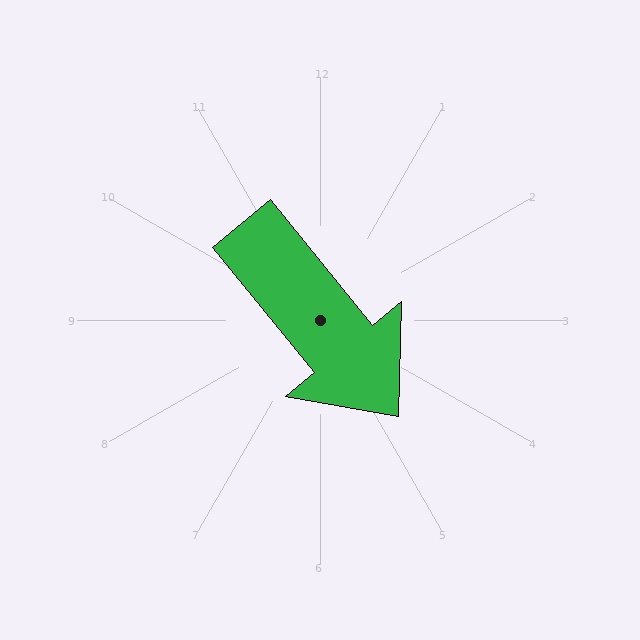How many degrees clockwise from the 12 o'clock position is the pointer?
Approximately 141 degrees.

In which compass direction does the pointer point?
Southeast.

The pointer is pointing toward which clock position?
Roughly 5 o'clock.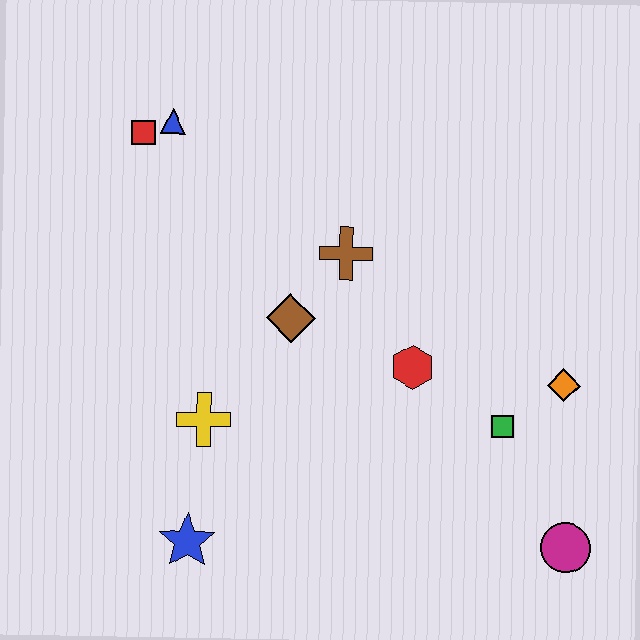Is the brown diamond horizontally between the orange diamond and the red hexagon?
No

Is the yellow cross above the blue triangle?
No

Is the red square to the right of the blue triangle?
No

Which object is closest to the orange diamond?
The green square is closest to the orange diamond.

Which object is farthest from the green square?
The red square is farthest from the green square.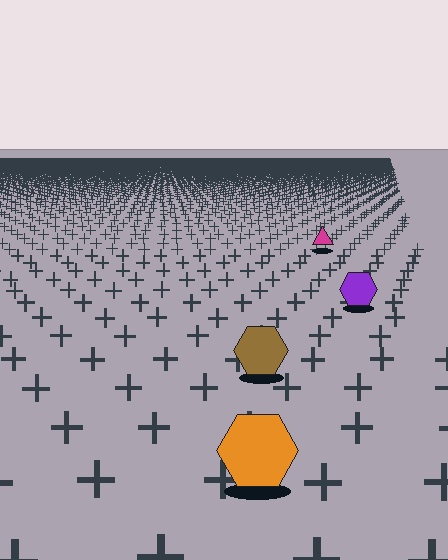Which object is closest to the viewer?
The orange hexagon is closest. The texture marks near it are larger and more spread out.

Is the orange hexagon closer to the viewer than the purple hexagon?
Yes. The orange hexagon is closer — you can tell from the texture gradient: the ground texture is coarser near it.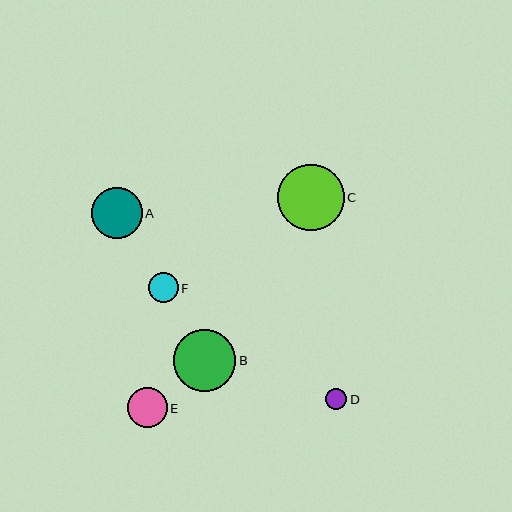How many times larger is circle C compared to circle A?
Circle C is approximately 1.3 times the size of circle A.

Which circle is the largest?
Circle C is the largest with a size of approximately 67 pixels.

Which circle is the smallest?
Circle D is the smallest with a size of approximately 22 pixels.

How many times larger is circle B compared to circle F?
Circle B is approximately 2.1 times the size of circle F.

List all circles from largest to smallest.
From largest to smallest: C, B, A, E, F, D.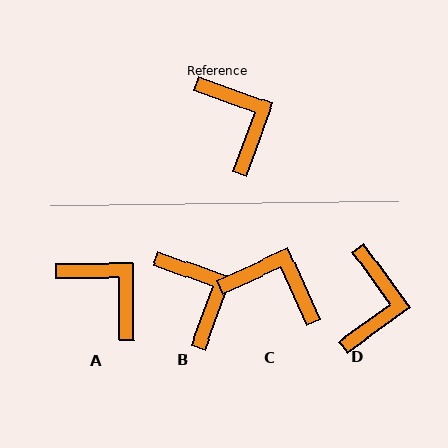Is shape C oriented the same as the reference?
No, it is off by about 44 degrees.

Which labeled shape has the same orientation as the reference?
B.